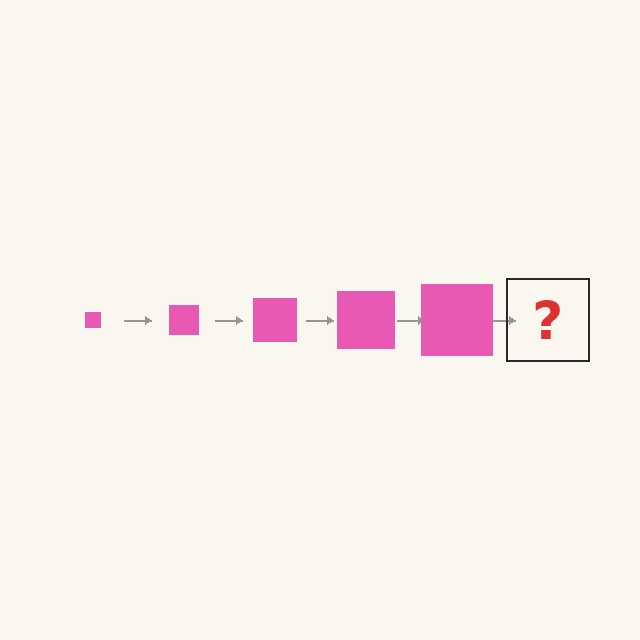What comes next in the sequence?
The next element should be a pink square, larger than the previous one.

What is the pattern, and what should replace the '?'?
The pattern is that the square gets progressively larger each step. The '?' should be a pink square, larger than the previous one.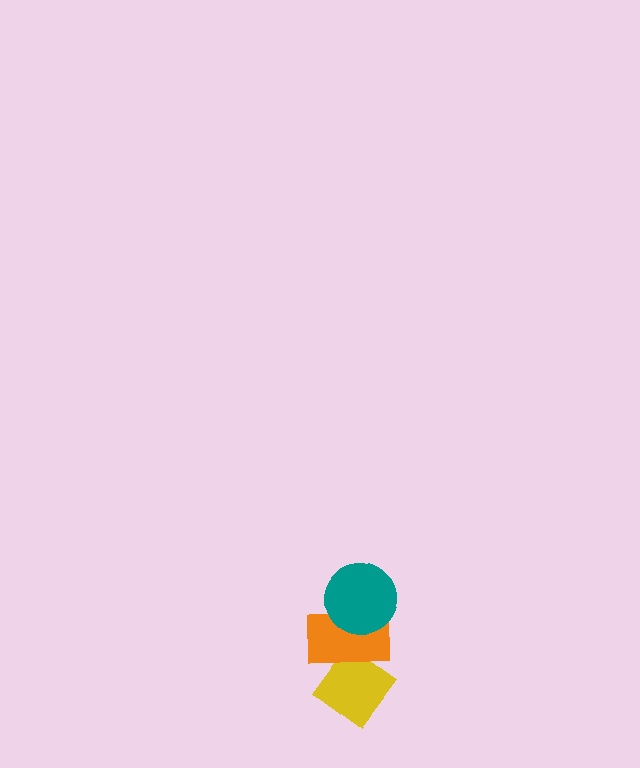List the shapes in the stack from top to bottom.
From top to bottom: the teal circle, the orange rectangle, the yellow diamond.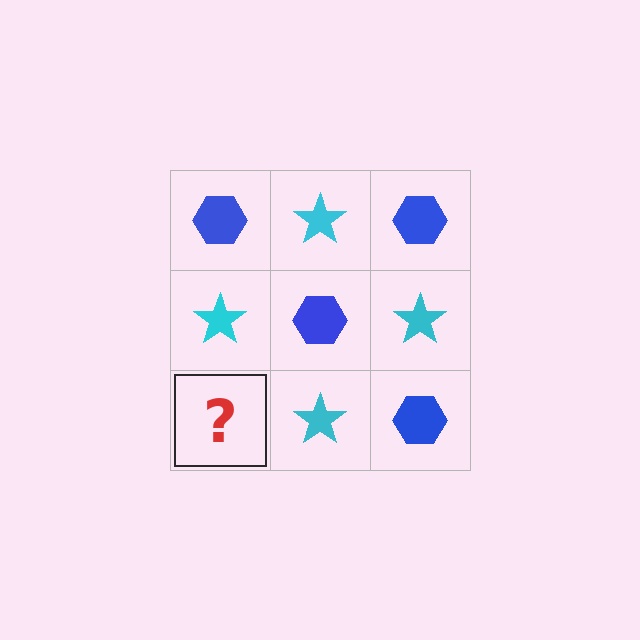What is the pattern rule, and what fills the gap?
The rule is that it alternates blue hexagon and cyan star in a checkerboard pattern. The gap should be filled with a blue hexagon.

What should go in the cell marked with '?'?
The missing cell should contain a blue hexagon.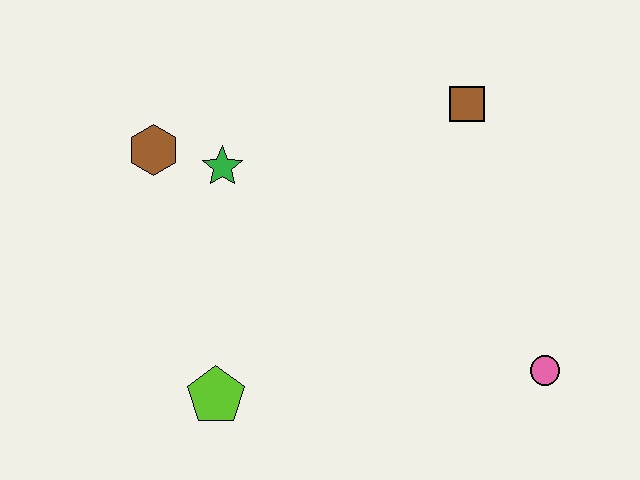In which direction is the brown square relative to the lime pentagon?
The brown square is above the lime pentagon.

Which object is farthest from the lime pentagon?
The brown square is farthest from the lime pentagon.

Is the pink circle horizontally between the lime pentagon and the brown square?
No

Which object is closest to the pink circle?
The brown square is closest to the pink circle.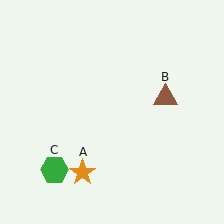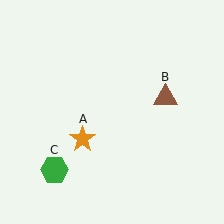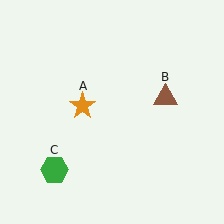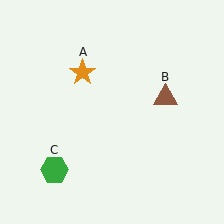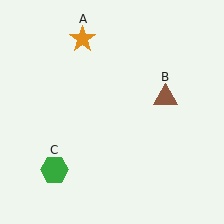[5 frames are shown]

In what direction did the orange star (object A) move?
The orange star (object A) moved up.